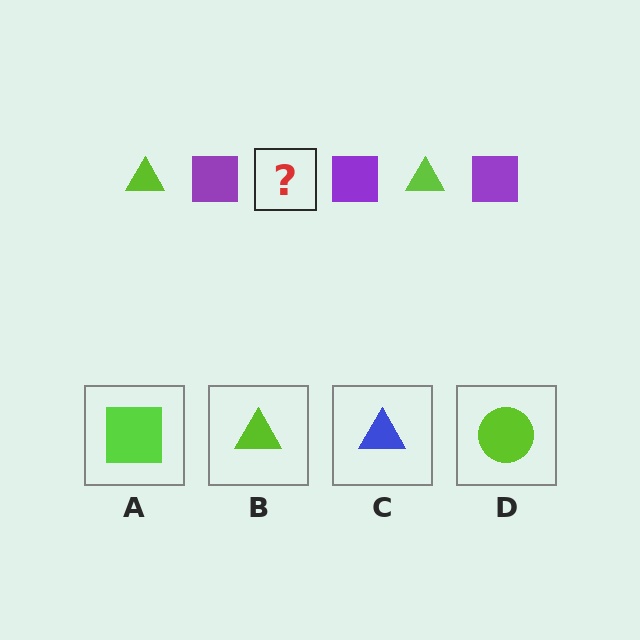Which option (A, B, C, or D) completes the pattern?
B.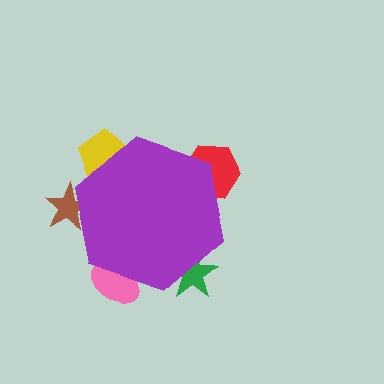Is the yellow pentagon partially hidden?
Yes, the yellow pentagon is partially hidden behind the purple hexagon.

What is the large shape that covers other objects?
A purple hexagon.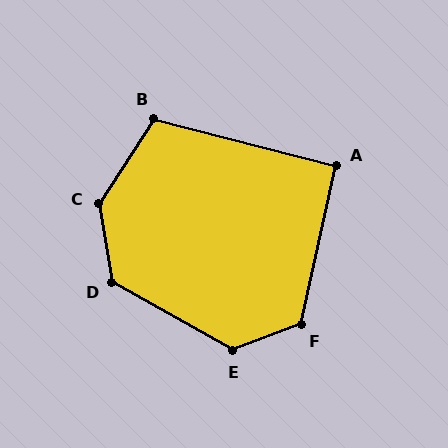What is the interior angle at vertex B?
Approximately 108 degrees (obtuse).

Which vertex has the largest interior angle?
C, at approximately 138 degrees.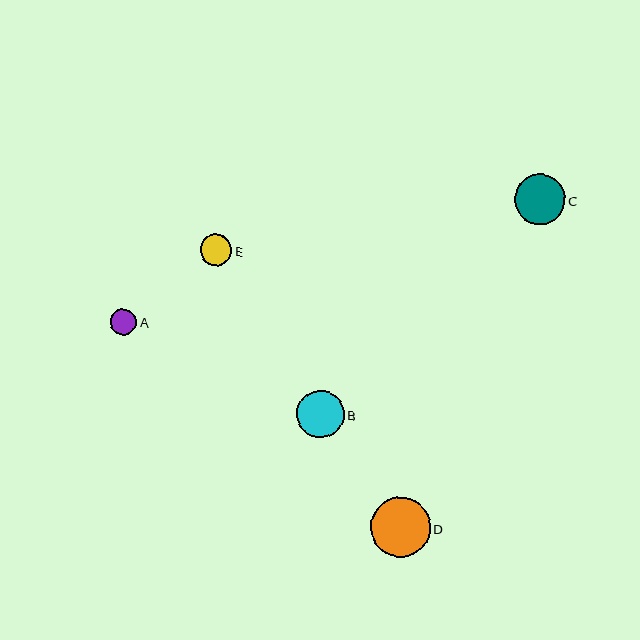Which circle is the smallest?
Circle A is the smallest with a size of approximately 26 pixels.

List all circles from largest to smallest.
From largest to smallest: D, C, B, E, A.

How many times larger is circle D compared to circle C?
Circle D is approximately 1.2 times the size of circle C.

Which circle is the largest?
Circle D is the largest with a size of approximately 59 pixels.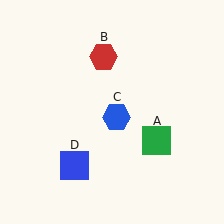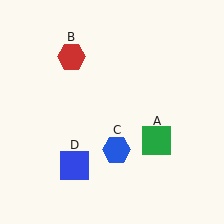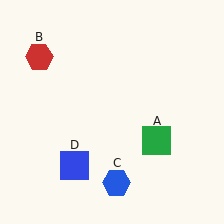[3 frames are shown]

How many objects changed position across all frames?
2 objects changed position: red hexagon (object B), blue hexagon (object C).